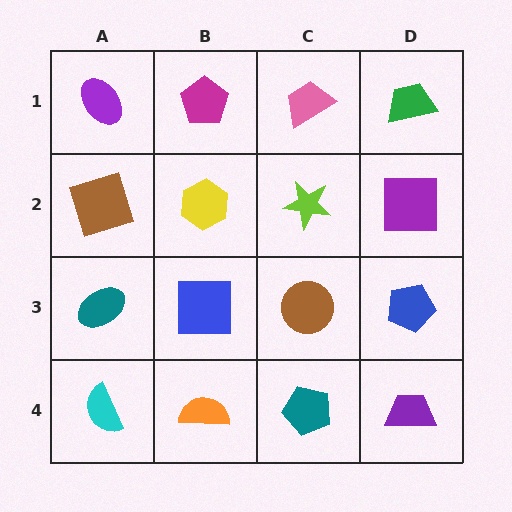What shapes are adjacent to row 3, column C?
A lime star (row 2, column C), a teal pentagon (row 4, column C), a blue square (row 3, column B), a blue pentagon (row 3, column D).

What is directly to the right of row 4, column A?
An orange semicircle.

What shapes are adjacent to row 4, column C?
A brown circle (row 3, column C), an orange semicircle (row 4, column B), a purple trapezoid (row 4, column D).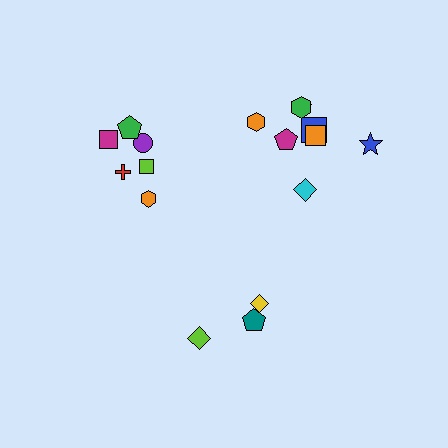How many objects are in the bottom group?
There are 3 objects.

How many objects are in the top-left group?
There are 6 objects.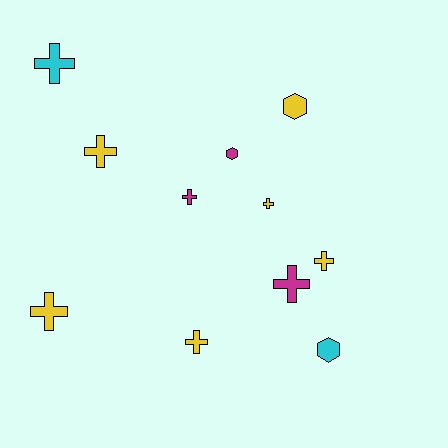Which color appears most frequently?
Yellow, with 6 objects.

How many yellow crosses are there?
There are 5 yellow crosses.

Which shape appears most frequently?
Cross, with 8 objects.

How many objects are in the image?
There are 11 objects.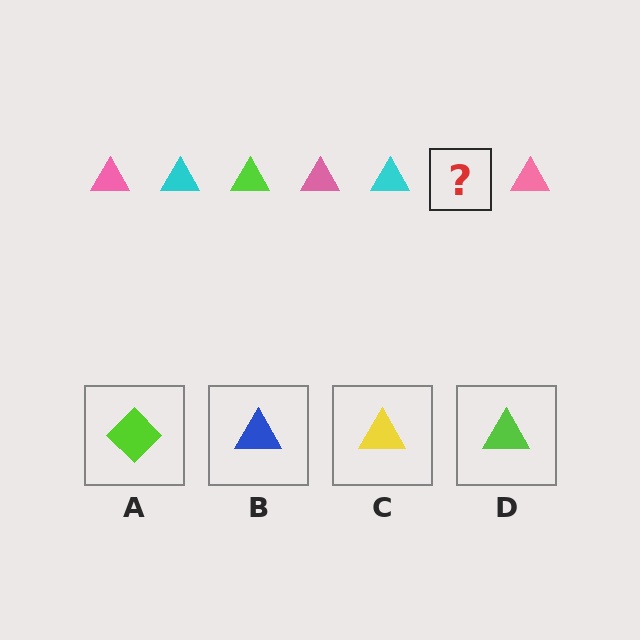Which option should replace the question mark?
Option D.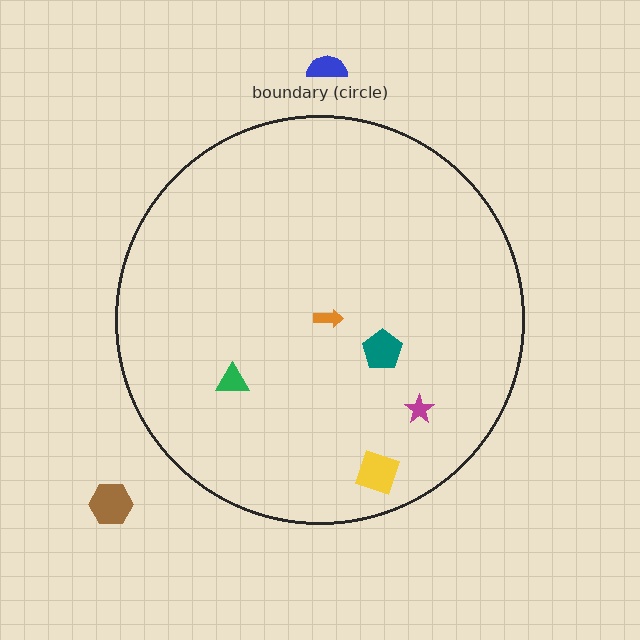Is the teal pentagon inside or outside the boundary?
Inside.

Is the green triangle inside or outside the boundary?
Inside.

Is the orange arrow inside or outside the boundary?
Inside.